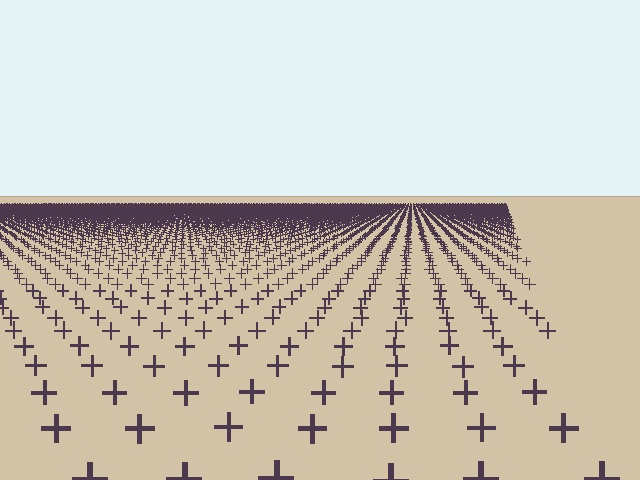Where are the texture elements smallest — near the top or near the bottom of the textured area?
Near the top.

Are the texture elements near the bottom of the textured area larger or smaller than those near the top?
Larger. Near the bottom, elements are closer to the viewer and appear at a bigger on-screen size.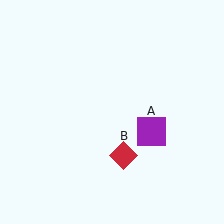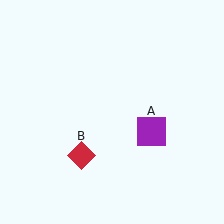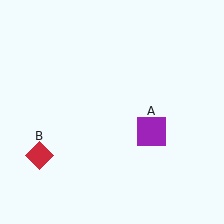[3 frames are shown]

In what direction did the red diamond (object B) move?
The red diamond (object B) moved left.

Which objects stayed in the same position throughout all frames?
Purple square (object A) remained stationary.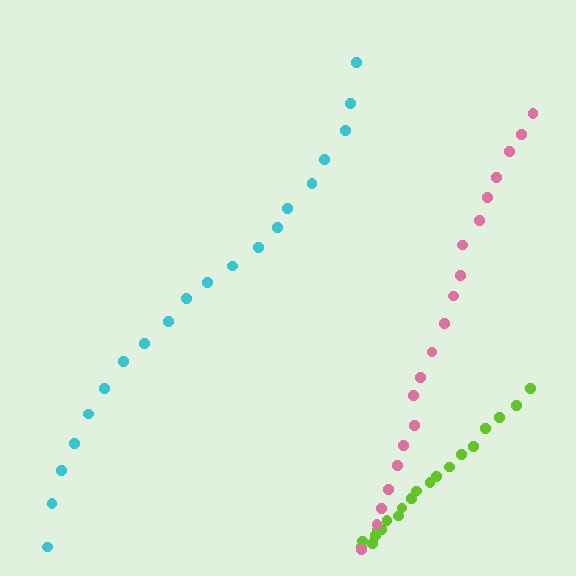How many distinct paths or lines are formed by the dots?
There are 3 distinct paths.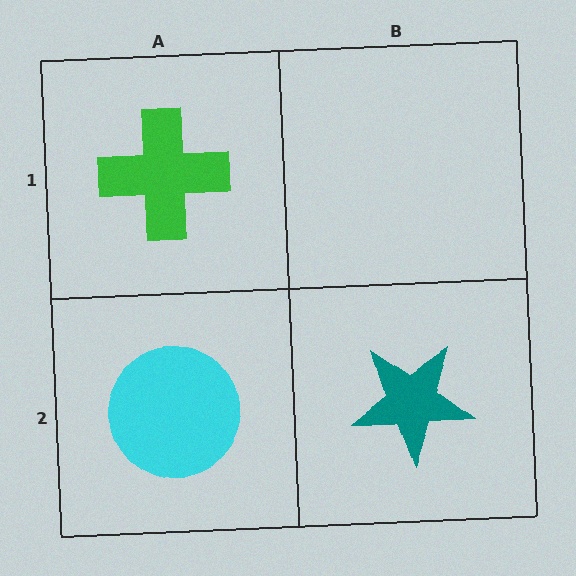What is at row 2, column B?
A teal star.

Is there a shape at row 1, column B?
No, that cell is empty.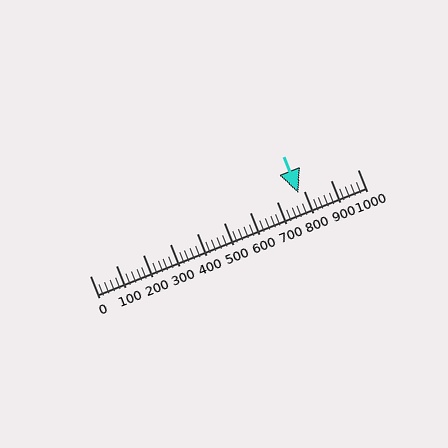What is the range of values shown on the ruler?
The ruler shows values from 0 to 1000.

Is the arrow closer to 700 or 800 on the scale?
The arrow is closer to 800.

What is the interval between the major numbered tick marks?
The major tick marks are spaced 100 units apart.